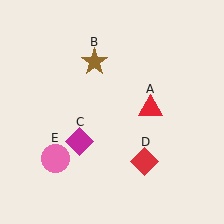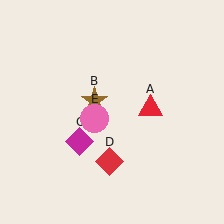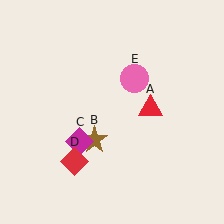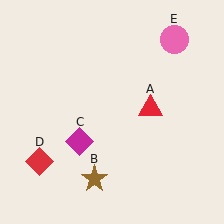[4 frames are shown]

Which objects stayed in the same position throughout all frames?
Red triangle (object A) and magenta diamond (object C) remained stationary.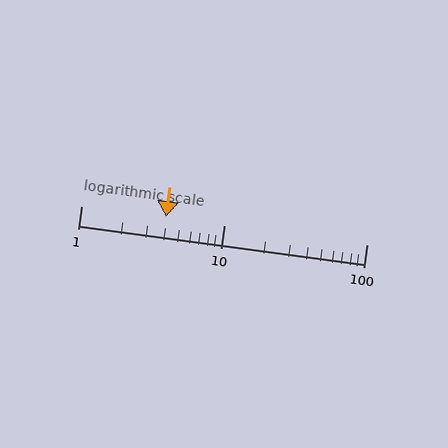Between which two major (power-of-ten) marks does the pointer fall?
The pointer is between 1 and 10.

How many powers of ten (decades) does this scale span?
The scale spans 2 decades, from 1 to 100.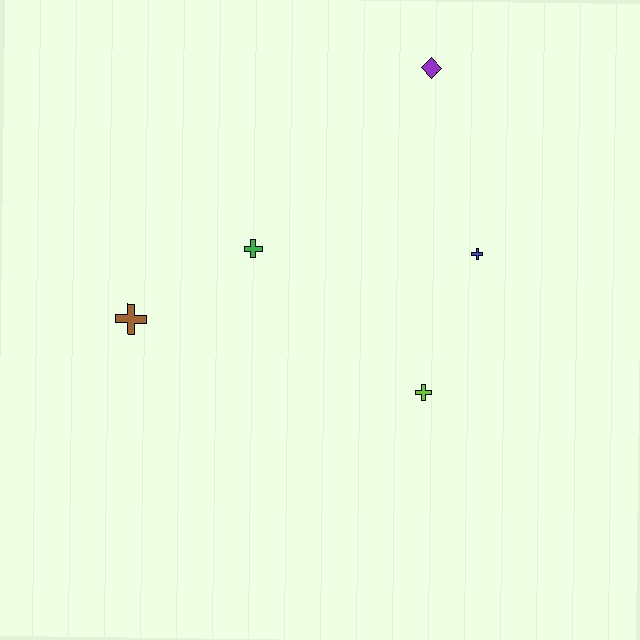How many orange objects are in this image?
There are no orange objects.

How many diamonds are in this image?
There is 1 diamond.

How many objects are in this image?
There are 5 objects.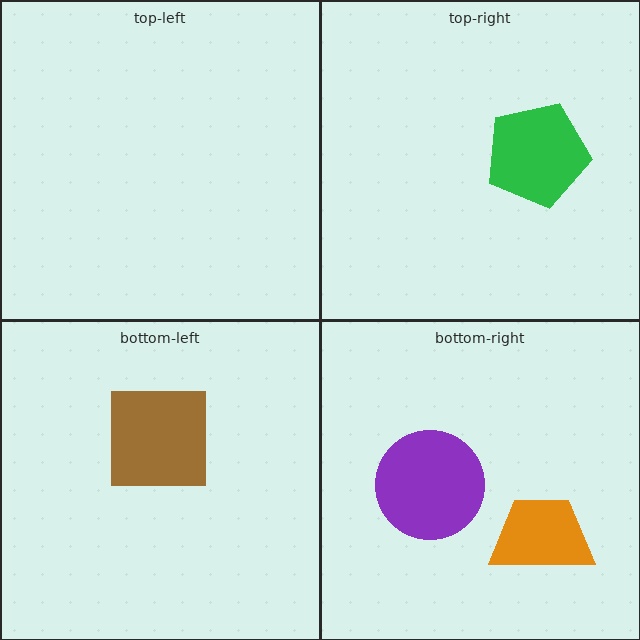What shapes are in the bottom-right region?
The purple circle, the orange trapezoid.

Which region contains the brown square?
The bottom-left region.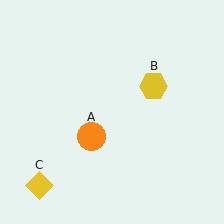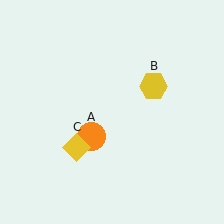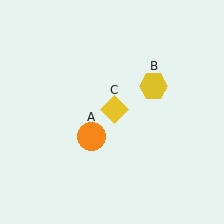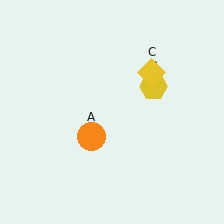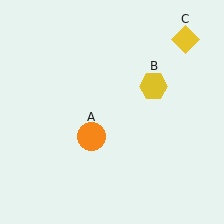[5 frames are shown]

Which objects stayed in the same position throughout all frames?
Orange circle (object A) and yellow hexagon (object B) remained stationary.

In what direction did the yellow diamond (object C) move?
The yellow diamond (object C) moved up and to the right.